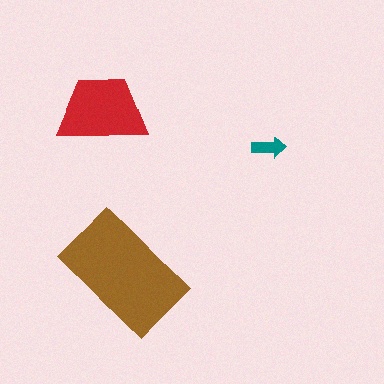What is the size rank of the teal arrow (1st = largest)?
3rd.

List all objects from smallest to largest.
The teal arrow, the red trapezoid, the brown rectangle.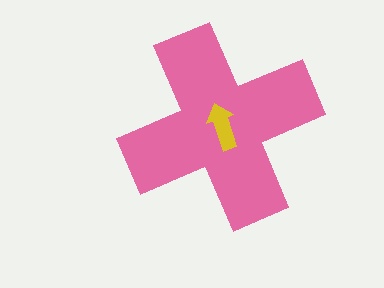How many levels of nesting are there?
2.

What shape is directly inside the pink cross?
The yellow arrow.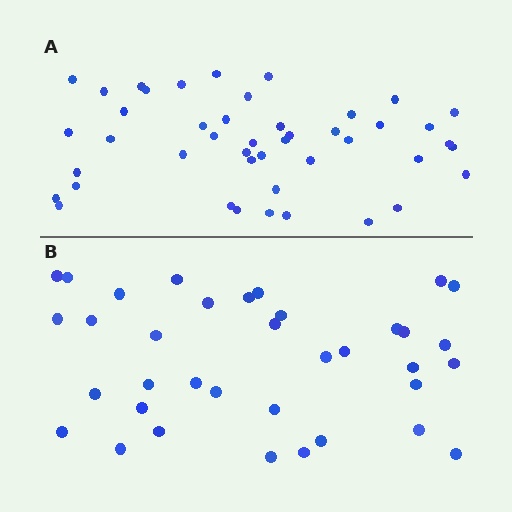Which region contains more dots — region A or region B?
Region A (the top region) has more dots.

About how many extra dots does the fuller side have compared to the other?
Region A has roughly 8 or so more dots than region B.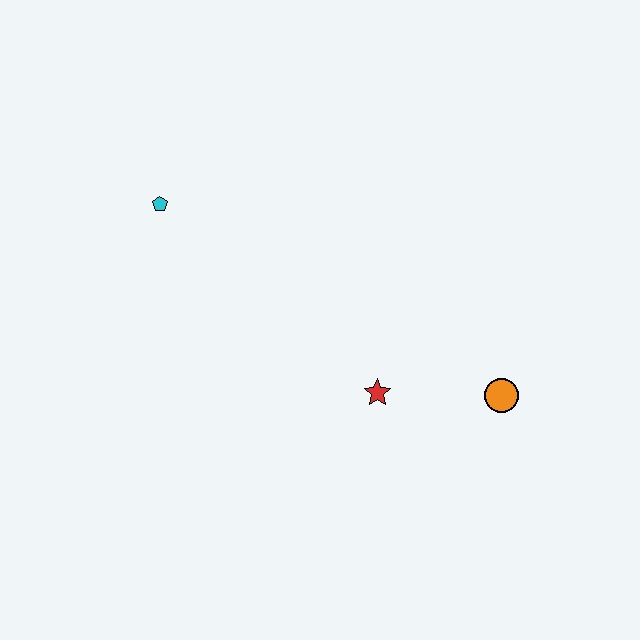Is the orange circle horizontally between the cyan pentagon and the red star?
No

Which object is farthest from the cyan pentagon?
The orange circle is farthest from the cyan pentagon.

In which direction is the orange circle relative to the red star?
The orange circle is to the right of the red star.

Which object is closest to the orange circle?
The red star is closest to the orange circle.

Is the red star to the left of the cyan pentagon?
No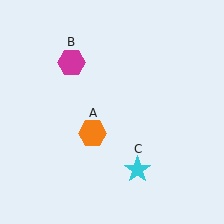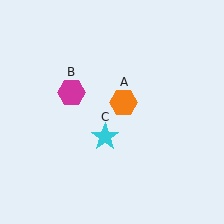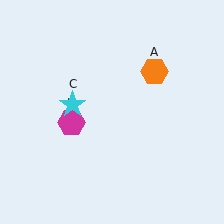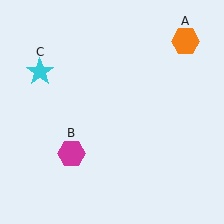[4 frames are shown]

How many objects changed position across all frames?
3 objects changed position: orange hexagon (object A), magenta hexagon (object B), cyan star (object C).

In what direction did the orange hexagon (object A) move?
The orange hexagon (object A) moved up and to the right.